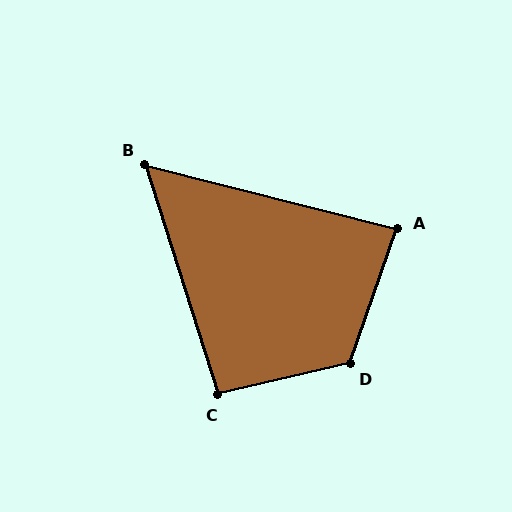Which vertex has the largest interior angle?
D, at approximately 122 degrees.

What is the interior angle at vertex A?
Approximately 85 degrees (approximately right).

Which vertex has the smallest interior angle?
B, at approximately 58 degrees.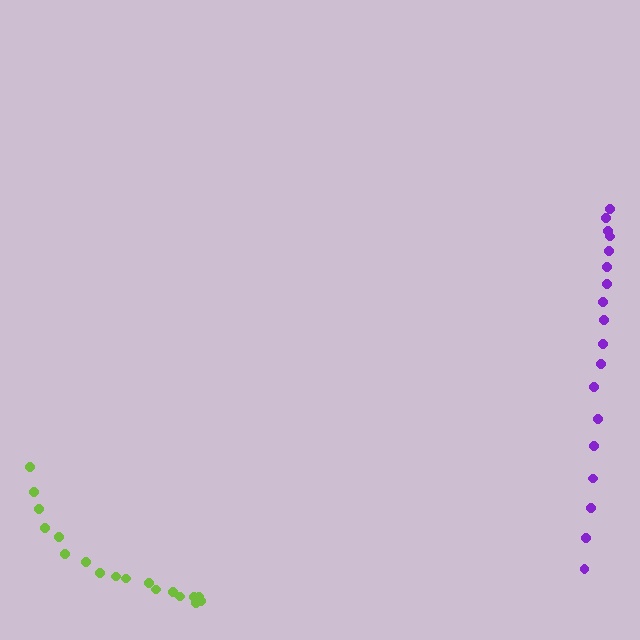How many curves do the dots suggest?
There are 2 distinct paths.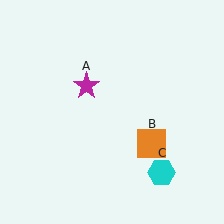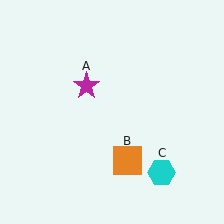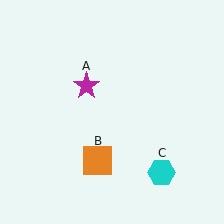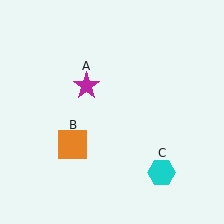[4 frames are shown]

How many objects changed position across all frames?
1 object changed position: orange square (object B).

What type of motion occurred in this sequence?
The orange square (object B) rotated clockwise around the center of the scene.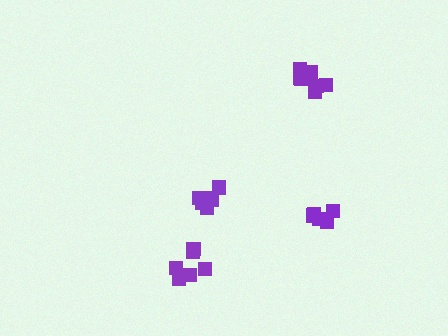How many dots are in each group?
Group 1: 9 dots, Group 2: 5 dots, Group 3: 6 dots, Group 4: 7 dots (27 total).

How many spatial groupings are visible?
There are 4 spatial groupings.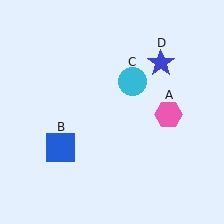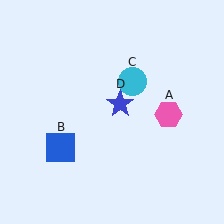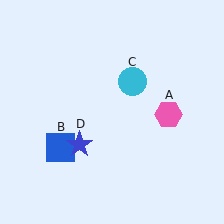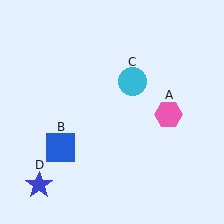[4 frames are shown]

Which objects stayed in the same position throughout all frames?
Pink hexagon (object A) and blue square (object B) and cyan circle (object C) remained stationary.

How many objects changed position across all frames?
1 object changed position: blue star (object D).